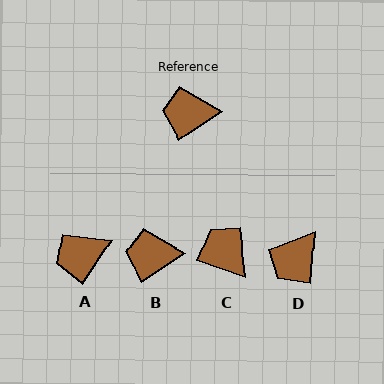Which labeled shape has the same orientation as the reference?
B.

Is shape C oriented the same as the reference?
No, it is off by about 52 degrees.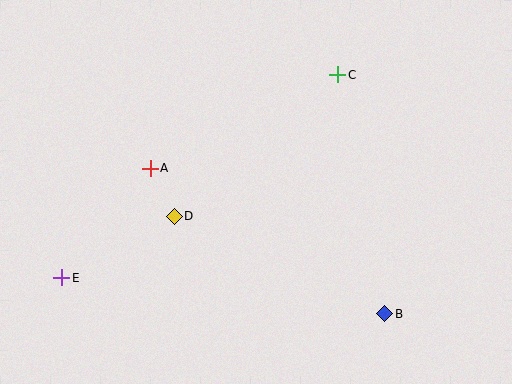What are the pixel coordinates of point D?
Point D is at (174, 216).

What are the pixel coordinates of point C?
Point C is at (338, 75).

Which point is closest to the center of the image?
Point D at (174, 216) is closest to the center.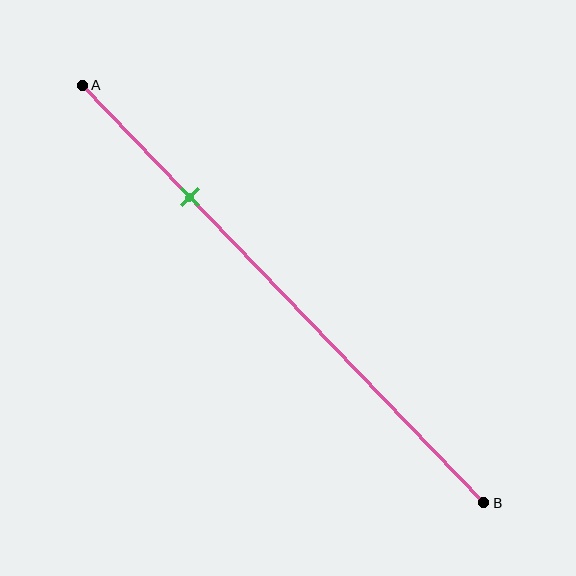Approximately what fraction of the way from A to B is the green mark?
The green mark is approximately 25% of the way from A to B.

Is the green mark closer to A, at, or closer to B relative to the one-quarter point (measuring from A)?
The green mark is approximately at the one-quarter point of segment AB.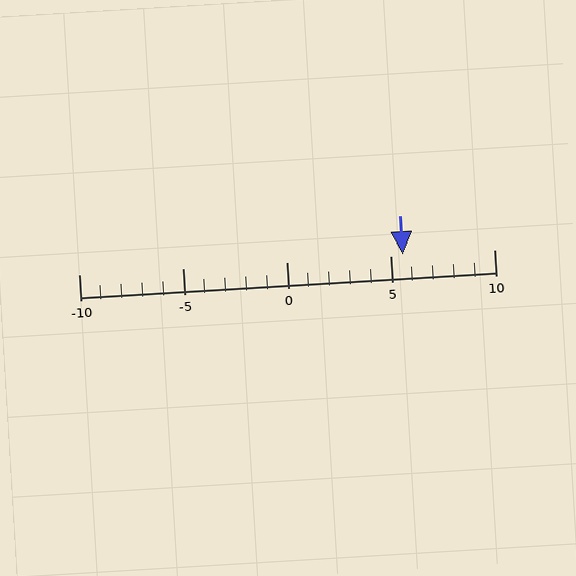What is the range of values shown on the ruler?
The ruler shows values from -10 to 10.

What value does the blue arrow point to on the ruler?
The blue arrow points to approximately 6.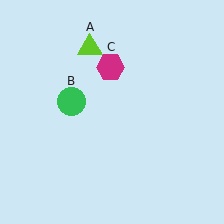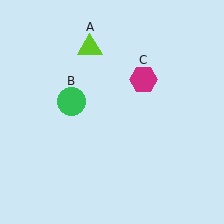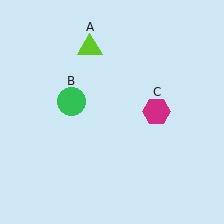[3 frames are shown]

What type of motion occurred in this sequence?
The magenta hexagon (object C) rotated clockwise around the center of the scene.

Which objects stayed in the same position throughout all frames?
Lime triangle (object A) and green circle (object B) remained stationary.